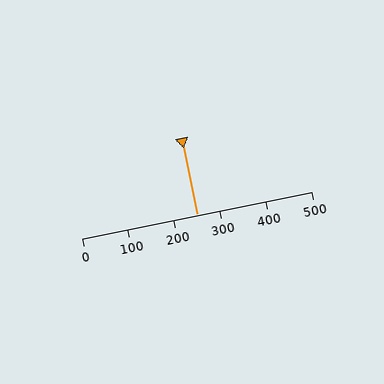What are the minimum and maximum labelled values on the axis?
The axis runs from 0 to 500.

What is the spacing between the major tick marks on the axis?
The major ticks are spaced 100 apart.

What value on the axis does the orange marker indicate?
The marker indicates approximately 250.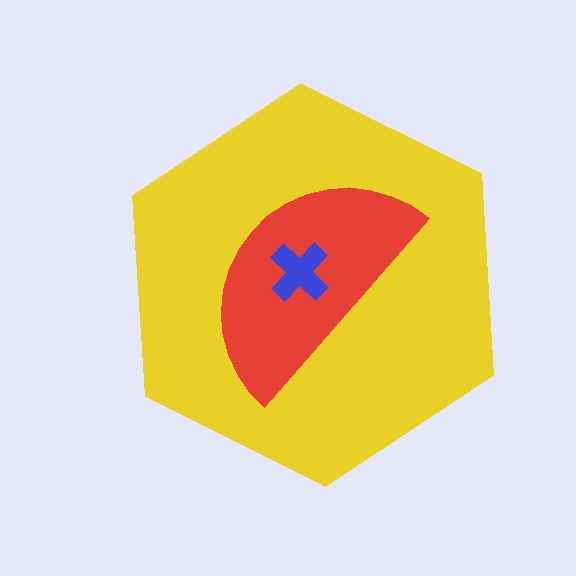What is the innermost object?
The blue cross.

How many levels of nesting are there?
3.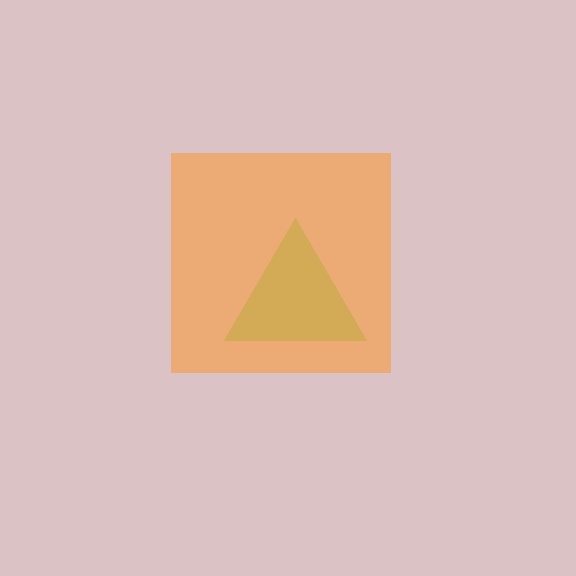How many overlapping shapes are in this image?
There are 2 overlapping shapes in the image.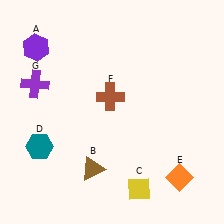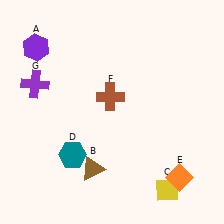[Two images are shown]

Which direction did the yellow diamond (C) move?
The yellow diamond (C) moved right.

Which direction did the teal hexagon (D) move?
The teal hexagon (D) moved right.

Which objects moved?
The objects that moved are: the yellow diamond (C), the teal hexagon (D).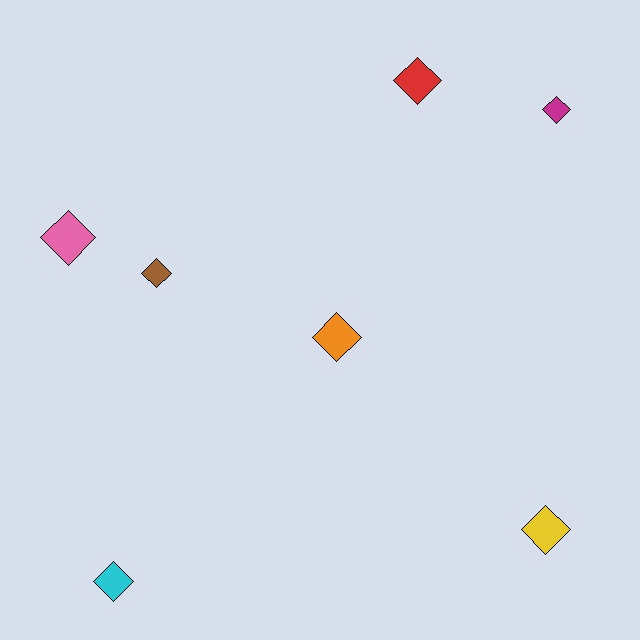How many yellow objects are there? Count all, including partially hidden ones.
There is 1 yellow object.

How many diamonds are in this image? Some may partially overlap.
There are 7 diamonds.